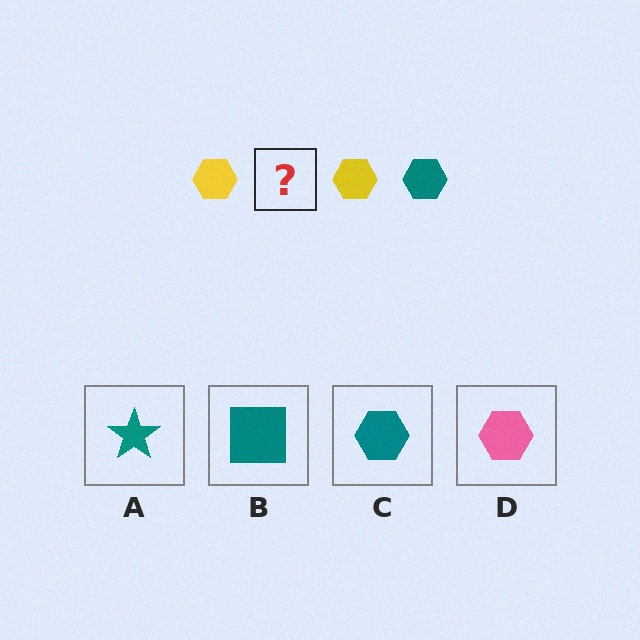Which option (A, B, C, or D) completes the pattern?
C.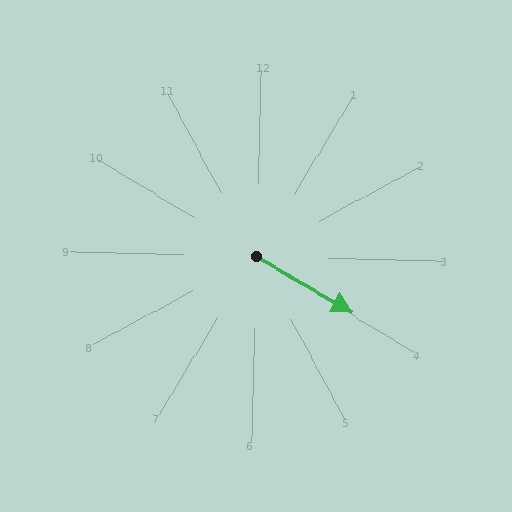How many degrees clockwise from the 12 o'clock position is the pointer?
Approximately 119 degrees.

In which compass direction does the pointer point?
Southeast.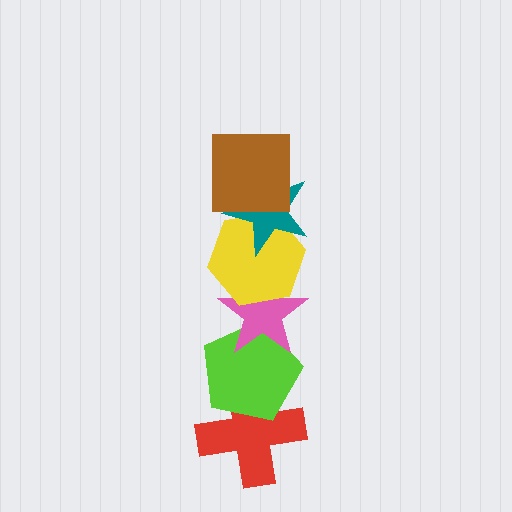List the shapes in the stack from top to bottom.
From top to bottom: the brown square, the teal star, the yellow hexagon, the pink star, the lime pentagon, the red cross.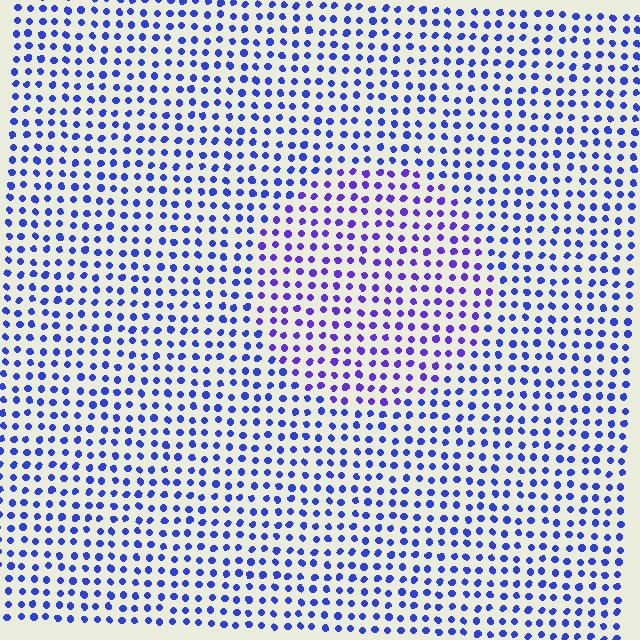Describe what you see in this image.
The image is filled with small blue elements in a uniform arrangement. A circle-shaped region is visible where the elements are tinted to a slightly different hue, forming a subtle color boundary.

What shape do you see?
I see a circle.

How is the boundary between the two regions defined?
The boundary is defined purely by a slight shift in hue (about 26 degrees). Spacing, size, and orientation are identical on both sides.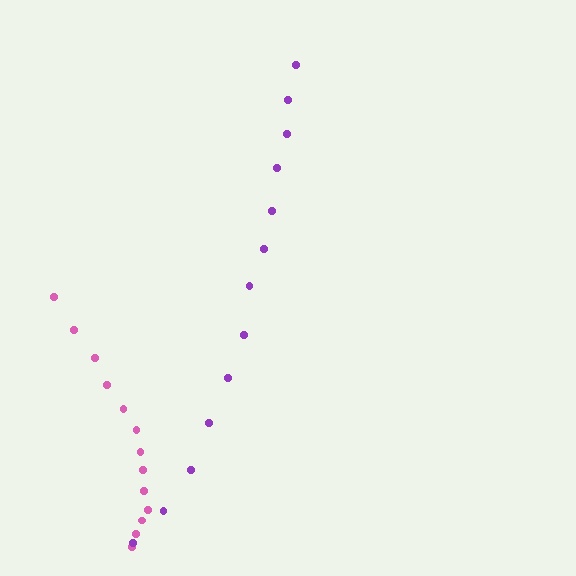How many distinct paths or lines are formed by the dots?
There are 2 distinct paths.